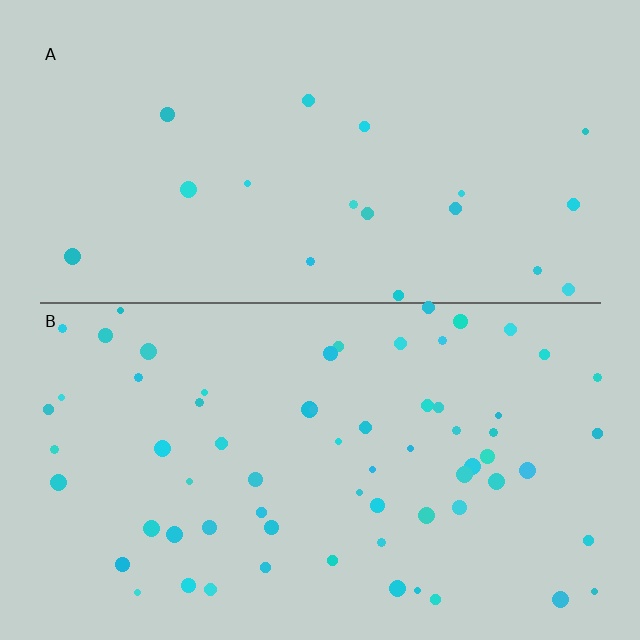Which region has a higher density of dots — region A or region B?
B (the bottom).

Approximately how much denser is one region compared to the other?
Approximately 3.5× — region B over region A.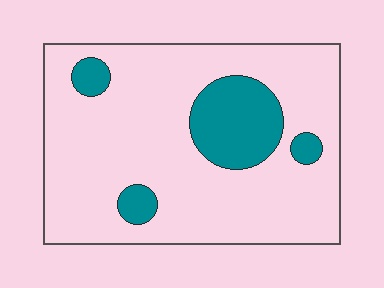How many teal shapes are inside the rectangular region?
4.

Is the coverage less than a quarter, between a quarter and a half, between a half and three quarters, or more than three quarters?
Less than a quarter.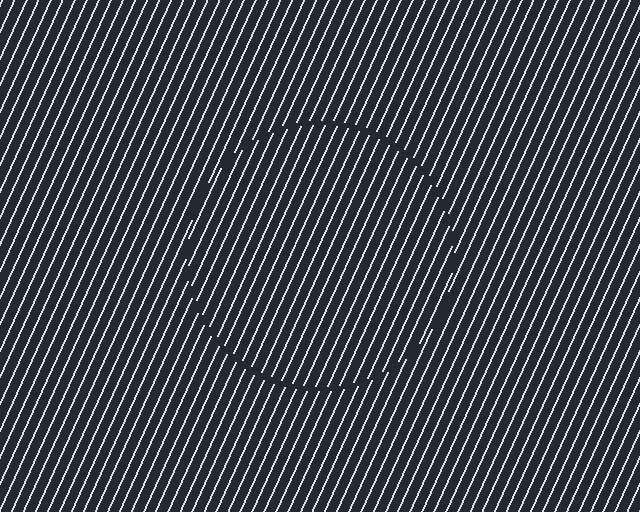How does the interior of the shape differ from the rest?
The interior of the shape contains the same grating, shifted by half a period — the contour is defined by the phase discontinuity where line-ends from the inner and outer gratings abut.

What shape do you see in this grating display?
An illusory circle. The interior of the shape contains the same grating, shifted by half a period — the contour is defined by the phase discontinuity where line-ends from the inner and outer gratings abut.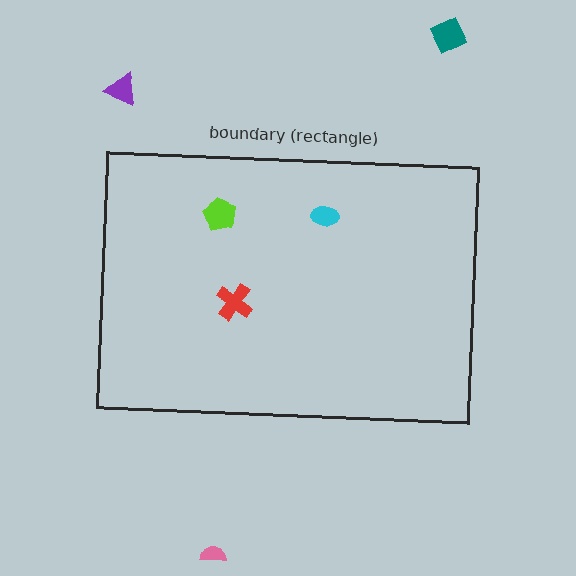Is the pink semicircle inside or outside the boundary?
Outside.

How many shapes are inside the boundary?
3 inside, 3 outside.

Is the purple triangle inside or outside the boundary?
Outside.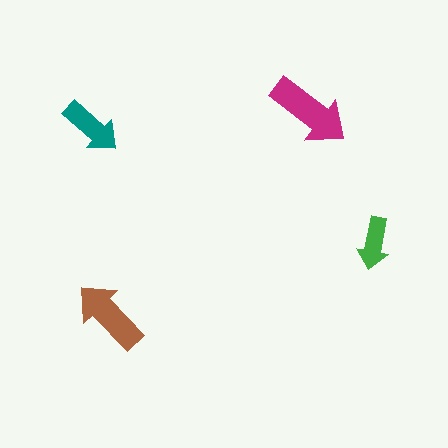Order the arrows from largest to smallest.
the magenta one, the brown one, the teal one, the green one.